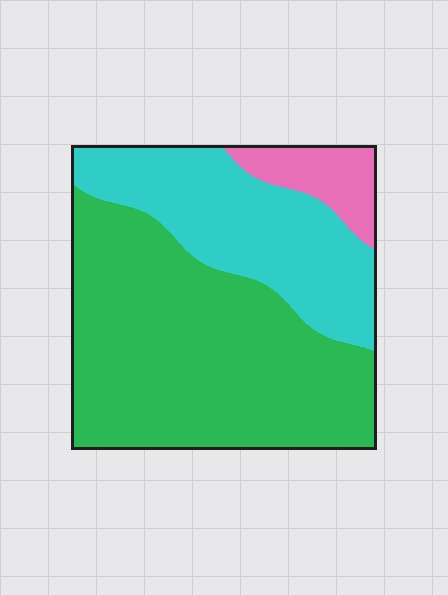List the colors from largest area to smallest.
From largest to smallest: green, cyan, pink.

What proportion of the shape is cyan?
Cyan covers about 30% of the shape.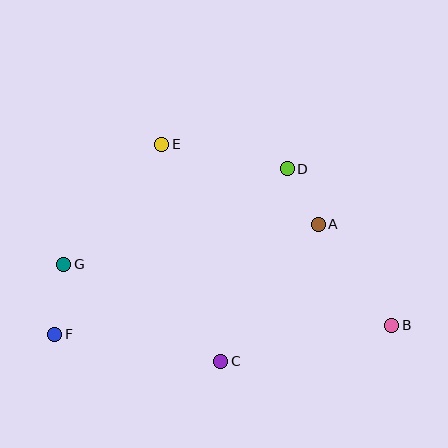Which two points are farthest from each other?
Points B and F are farthest from each other.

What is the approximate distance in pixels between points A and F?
The distance between A and F is approximately 286 pixels.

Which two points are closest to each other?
Points A and D are closest to each other.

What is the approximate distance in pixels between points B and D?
The distance between B and D is approximately 188 pixels.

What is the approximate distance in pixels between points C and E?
The distance between C and E is approximately 225 pixels.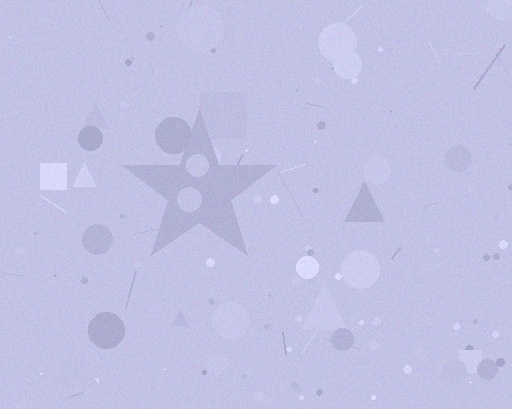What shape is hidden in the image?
A star is hidden in the image.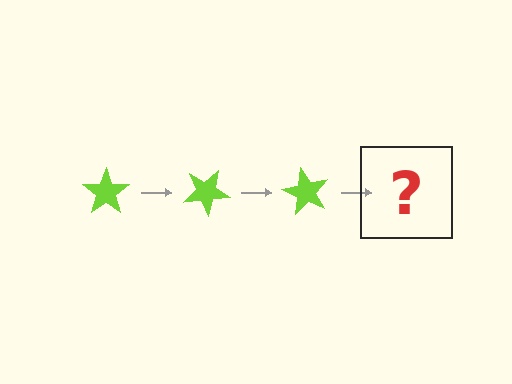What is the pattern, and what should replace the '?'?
The pattern is that the star rotates 30 degrees each step. The '?' should be a lime star rotated 90 degrees.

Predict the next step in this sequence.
The next step is a lime star rotated 90 degrees.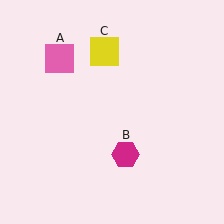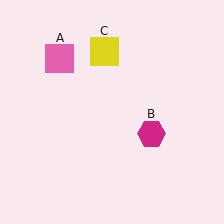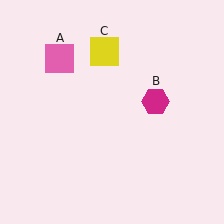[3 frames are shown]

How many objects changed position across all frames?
1 object changed position: magenta hexagon (object B).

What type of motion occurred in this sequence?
The magenta hexagon (object B) rotated counterclockwise around the center of the scene.